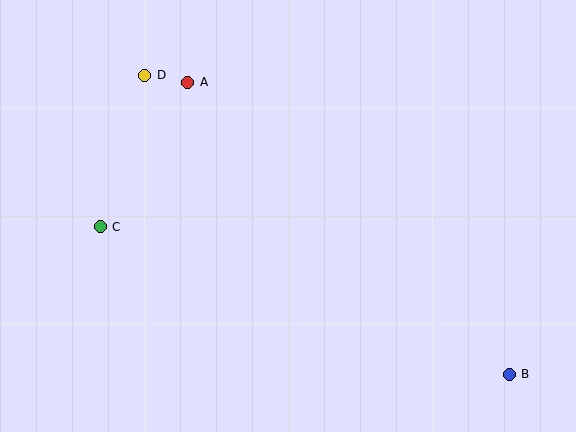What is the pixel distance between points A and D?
The distance between A and D is 44 pixels.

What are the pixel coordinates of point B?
Point B is at (509, 374).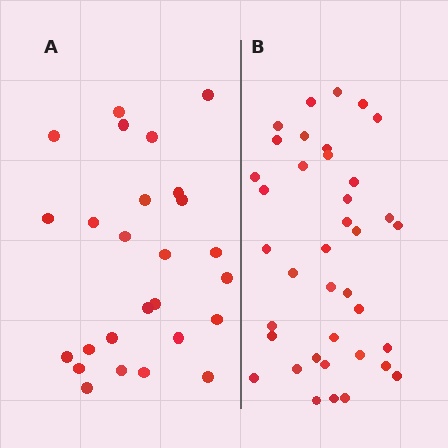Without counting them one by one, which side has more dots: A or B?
Region B (the right region) has more dots.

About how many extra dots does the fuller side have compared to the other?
Region B has roughly 12 or so more dots than region A.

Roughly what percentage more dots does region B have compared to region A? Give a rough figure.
About 45% more.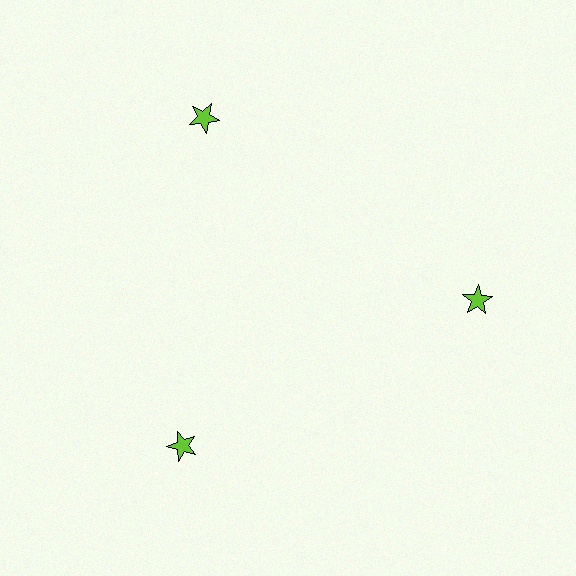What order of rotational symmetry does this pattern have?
This pattern has 3-fold rotational symmetry.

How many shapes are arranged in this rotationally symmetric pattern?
There are 3 shapes, arranged in 3 groups of 1.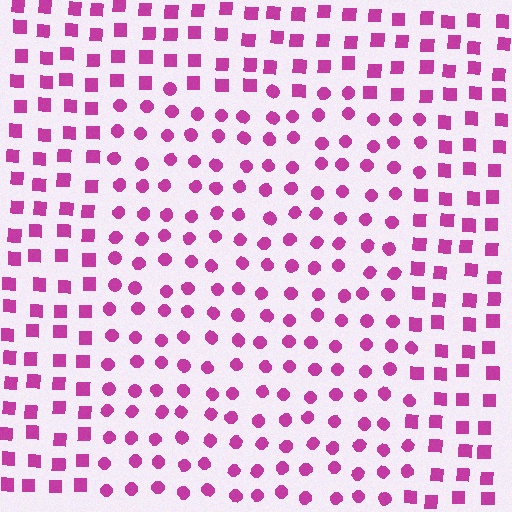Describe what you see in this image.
The image is filled with small magenta elements arranged in a uniform grid. A rectangle-shaped region contains circles, while the surrounding area contains squares. The boundary is defined purely by the change in element shape.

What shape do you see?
I see a rectangle.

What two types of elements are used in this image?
The image uses circles inside the rectangle region and squares outside it.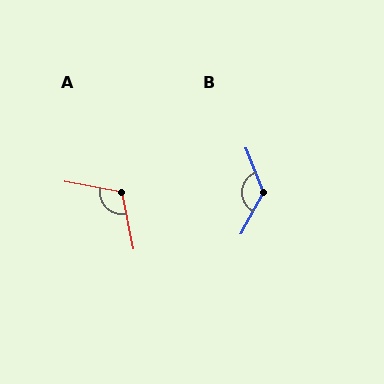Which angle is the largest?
B, at approximately 130 degrees.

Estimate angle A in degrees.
Approximately 112 degrees.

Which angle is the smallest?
A, at approximately 112 degrees.